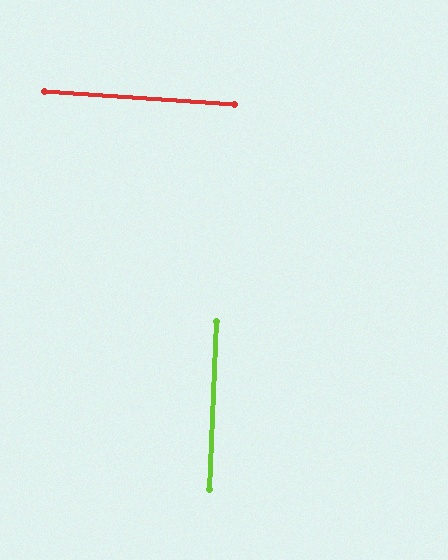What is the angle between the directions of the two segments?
Approximately 88 degrees.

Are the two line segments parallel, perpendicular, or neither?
Perpendicular — they meet at approximately 88°.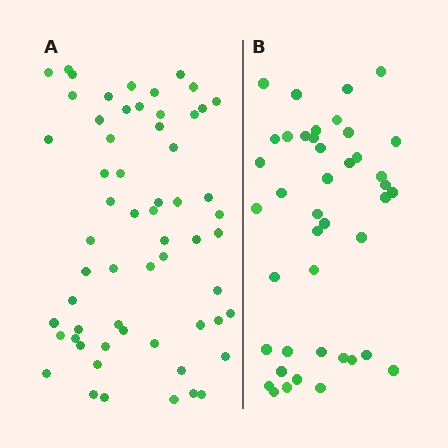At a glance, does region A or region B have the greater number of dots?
Region A (the left region) has more dots.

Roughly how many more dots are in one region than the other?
Region A has approximately 20 more dots than region B.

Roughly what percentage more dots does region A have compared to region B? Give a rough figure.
About 45% more.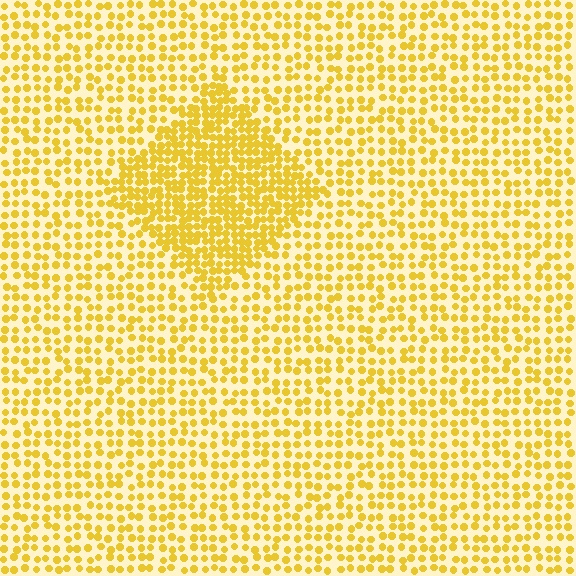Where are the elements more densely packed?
The elements are more densely packed inside the diamond boundary.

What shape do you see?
I see a diamond.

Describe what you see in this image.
The image contains small yellow elements arranged at two different densities. A diamond-shaped region is visible where the elements are more densely packed than the surrounding area.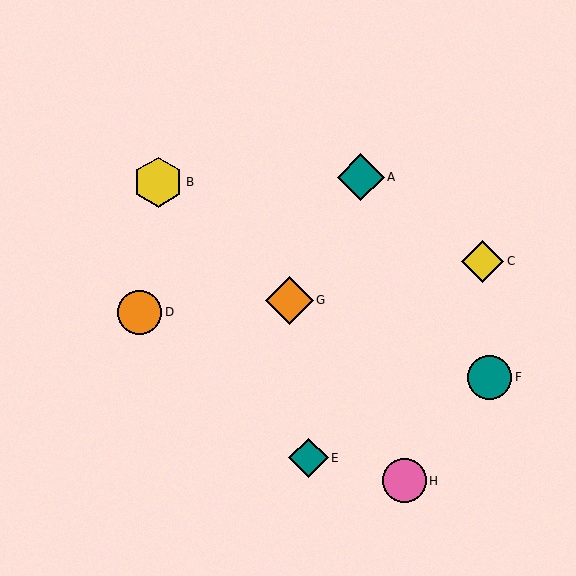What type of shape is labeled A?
Shape A is a teal diamond.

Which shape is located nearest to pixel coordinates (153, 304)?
The orange circle (labeled D) at (140, 312) is nearest to that location.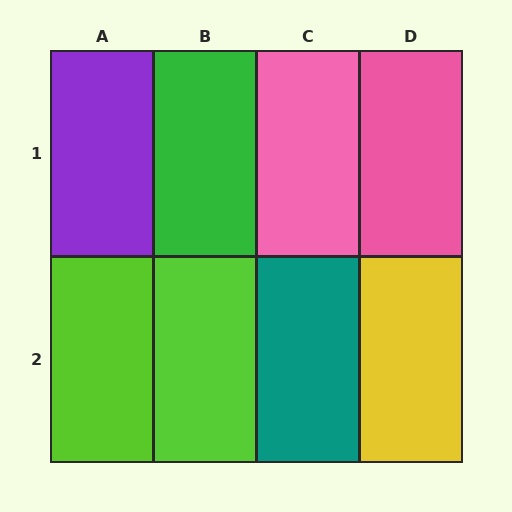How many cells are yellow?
1 cell is yellow.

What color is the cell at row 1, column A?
Purple.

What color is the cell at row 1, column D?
Pink.